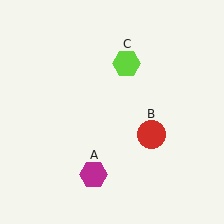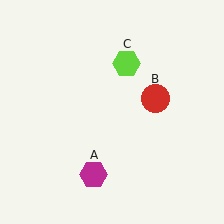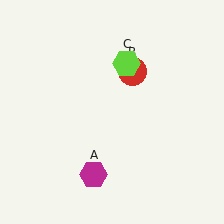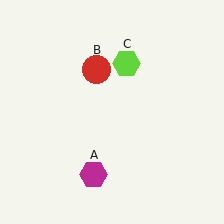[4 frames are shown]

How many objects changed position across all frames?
1 object changed position: red circle (object B).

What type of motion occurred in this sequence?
The red circle (object B) rotated counterclockwise around the center of the scene.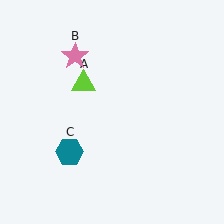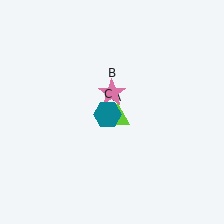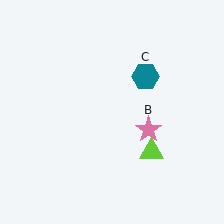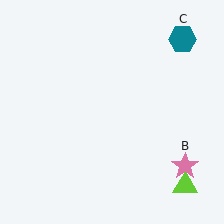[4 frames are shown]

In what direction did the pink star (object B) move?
The pink star (object B) moved down and to the right.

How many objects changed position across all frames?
3 objects changed position: lime triangle (object A), pink star (object B), teal hexagon (object C).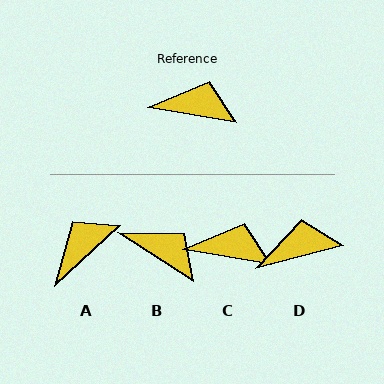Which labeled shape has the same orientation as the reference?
C.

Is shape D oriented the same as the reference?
No, it is off by about 24 degrees.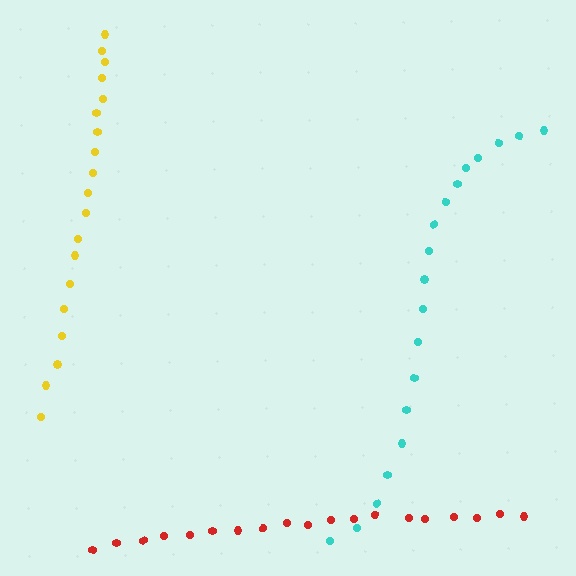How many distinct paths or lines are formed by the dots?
There are 3 distinct paths.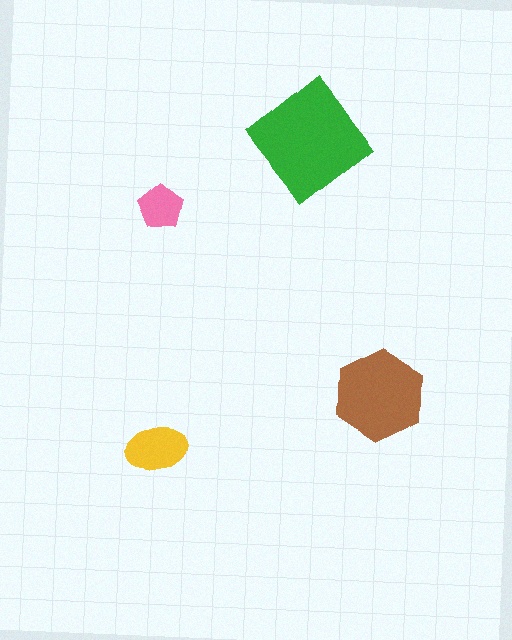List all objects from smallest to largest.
The pink pentagon, the yellow ellipse, the brown hexagon, the green diamond.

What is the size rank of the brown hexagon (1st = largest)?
2nd.